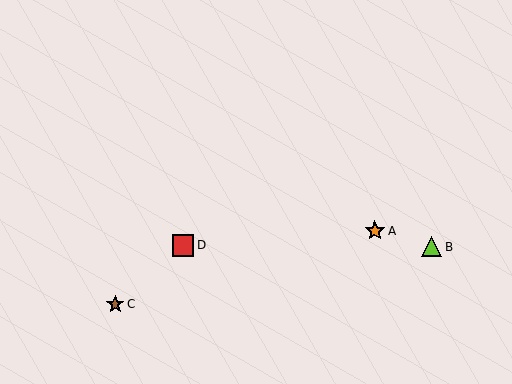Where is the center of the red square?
The center of the red square is at (183, 245).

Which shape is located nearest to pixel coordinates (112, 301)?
The brown star (labeled C) at (115, 304) is nearest to that location.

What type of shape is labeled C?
Shape C is a brown star.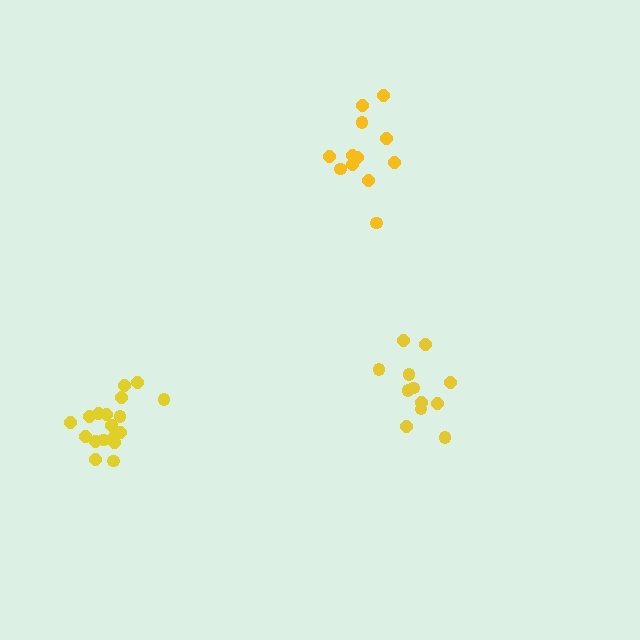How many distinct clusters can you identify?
There are 3 distinct clusters.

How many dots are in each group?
Group 1: 12 dots, Group 2: 18 dots, Group 3: 12 dots (42 total).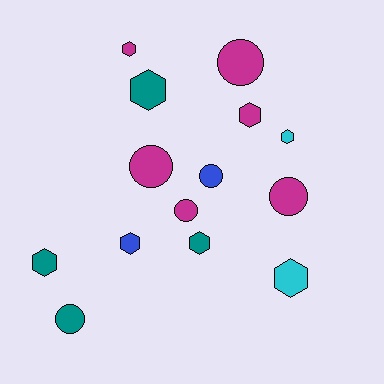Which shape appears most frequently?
Hexagon, with 8 objects.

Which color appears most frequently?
Magenta, with 6 objects.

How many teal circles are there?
There is 1 teal circle.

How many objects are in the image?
There are 14 objects.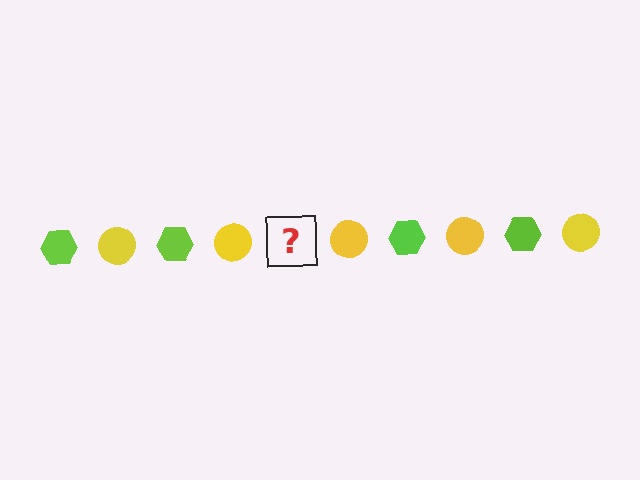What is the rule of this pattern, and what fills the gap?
The rule is that the pattern alternates between lime hexagon and yellow circle. The gap should be filled with a lime hexagon.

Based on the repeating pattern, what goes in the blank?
The blank should be a lime hexagon.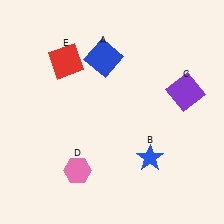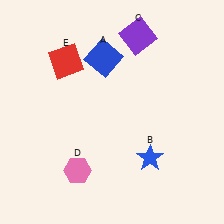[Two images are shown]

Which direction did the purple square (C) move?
The purple square (C) moved up.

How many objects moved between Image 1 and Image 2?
1 object moved between the two images.